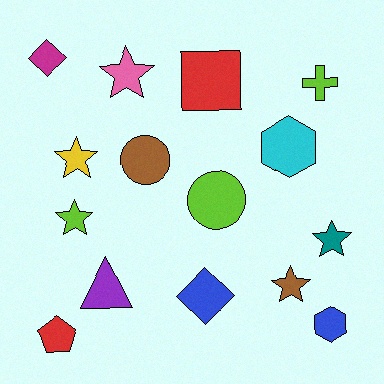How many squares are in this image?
There is 1 square.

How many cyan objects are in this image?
There is 1 cyan object.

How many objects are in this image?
There are 15 objects.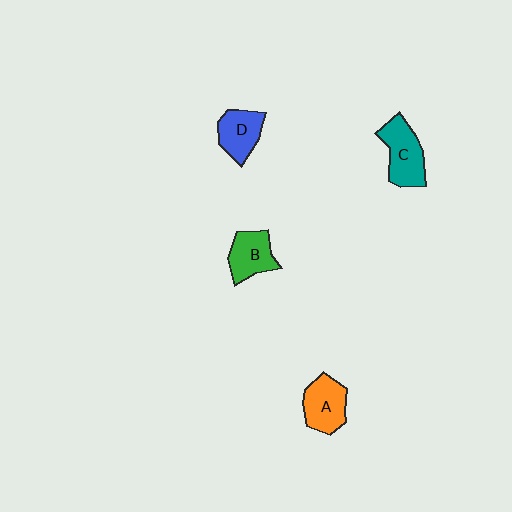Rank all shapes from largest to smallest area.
From largest to smallest: C (teal), A (orange), B (green), D (blue).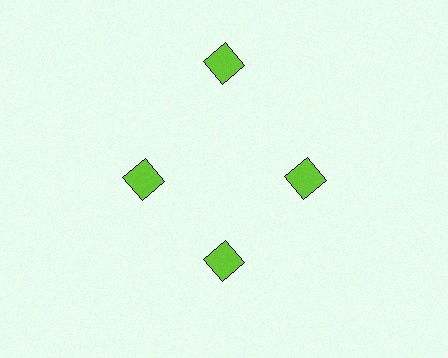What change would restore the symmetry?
The symmetry would be restored by moving it inward, back onto the ring so that all 4 diamonds sit at equal angles and equal distance from the center.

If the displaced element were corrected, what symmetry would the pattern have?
It would have 4-fold rotational symmetry — the pattern would map onto itself every 90 degrees.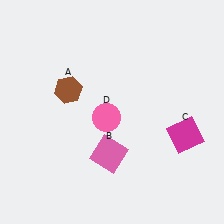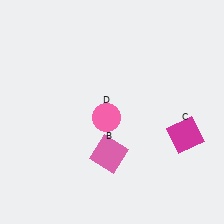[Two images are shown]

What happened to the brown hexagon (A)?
The brown hexagon (A) was removed in Image 2. It was in the top-left area of Image 1.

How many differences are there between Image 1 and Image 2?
There is 1 difference between the two images.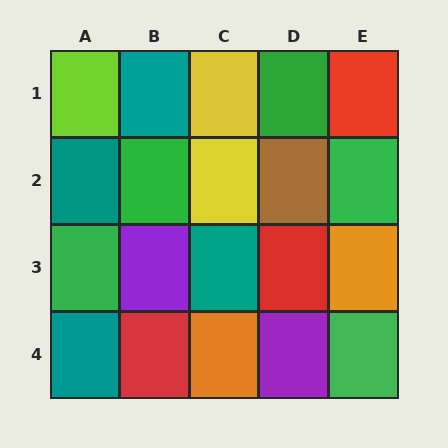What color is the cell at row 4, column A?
Teal.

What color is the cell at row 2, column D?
Brown.